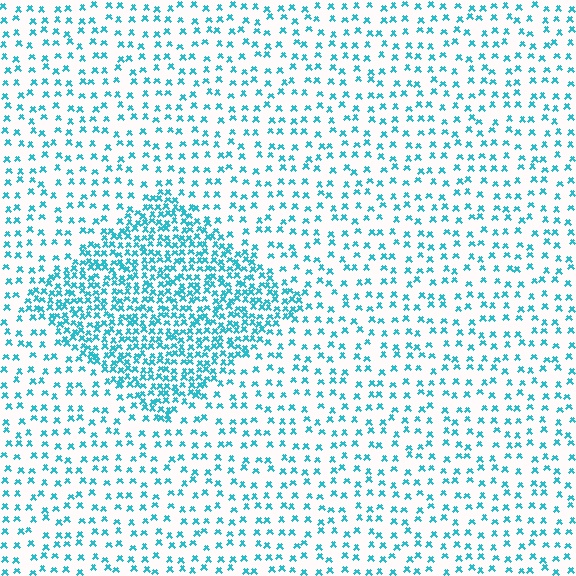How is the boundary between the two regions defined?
The boundary is defined by a change in element density (approximately 2.6x ratio). All elements are the same color, size, and shape.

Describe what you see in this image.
The image contains small cyan elements arranged at two different densities. A diamond-shaped region is visible where the elements are more densely packed than the surrounding area.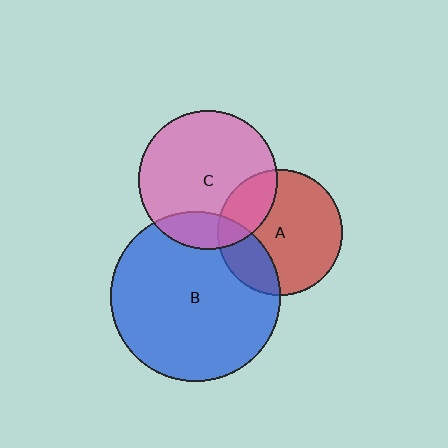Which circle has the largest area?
Circle B (blue).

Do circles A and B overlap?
Yes.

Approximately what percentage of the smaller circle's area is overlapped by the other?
Approximately 25%.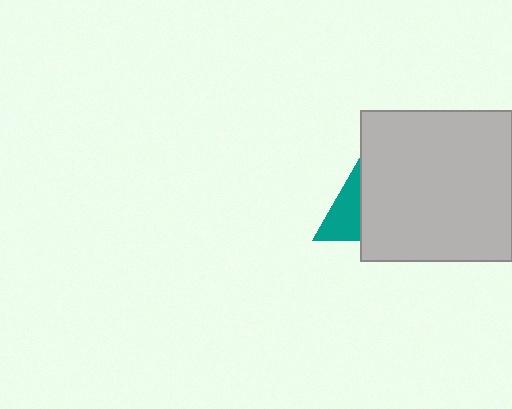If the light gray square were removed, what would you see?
You would see the complete teal triangle.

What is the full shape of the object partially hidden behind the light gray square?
The partially hidden object is a teal triangle.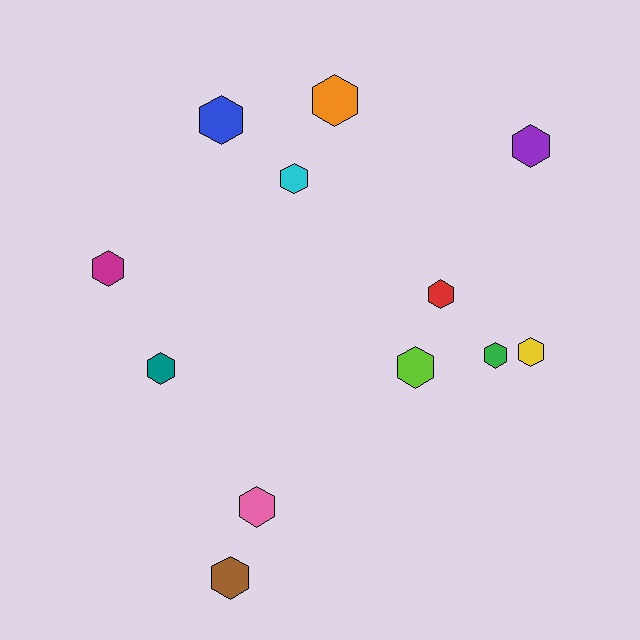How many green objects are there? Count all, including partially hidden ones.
There is 1 green object.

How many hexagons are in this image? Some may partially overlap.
There are 12 hexagons.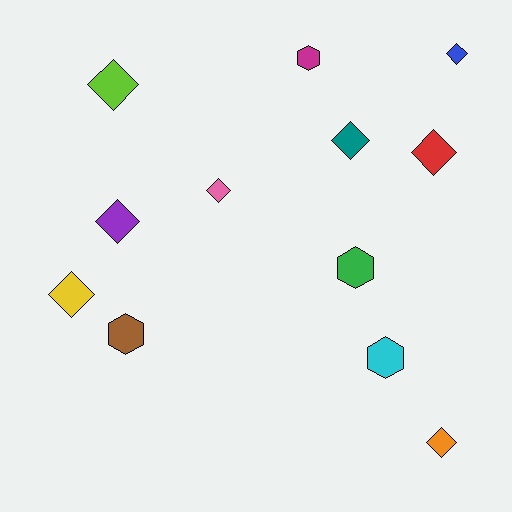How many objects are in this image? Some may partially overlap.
There are 12 objects.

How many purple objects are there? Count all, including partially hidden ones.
There is 1 purple object.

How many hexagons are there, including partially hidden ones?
There are 4 hexagons.